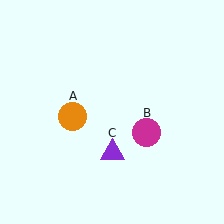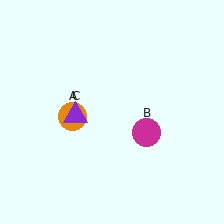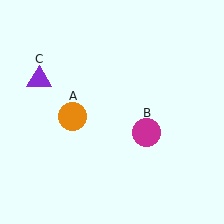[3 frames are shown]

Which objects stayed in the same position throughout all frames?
Orange circle (object A) and magenta circle (object B) remained stationary.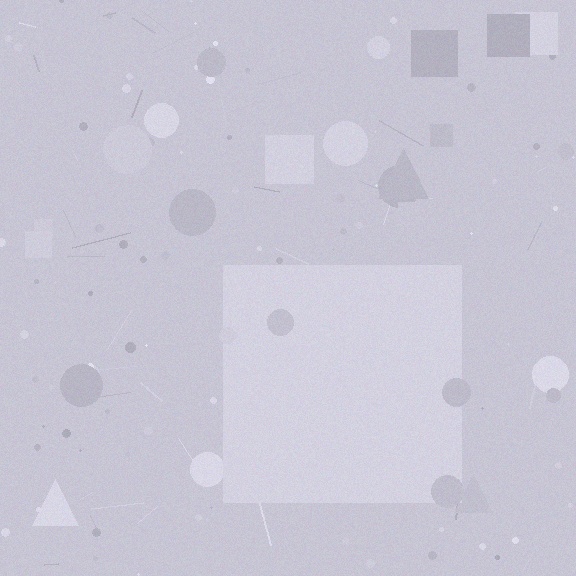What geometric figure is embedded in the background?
A square is embedded in the background.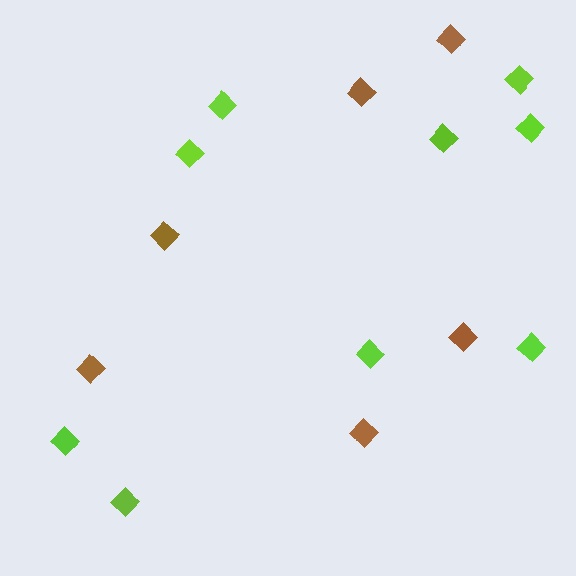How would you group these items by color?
There are 2 groups: one group of brown diamonds (6) and one group of lime diamonds (9).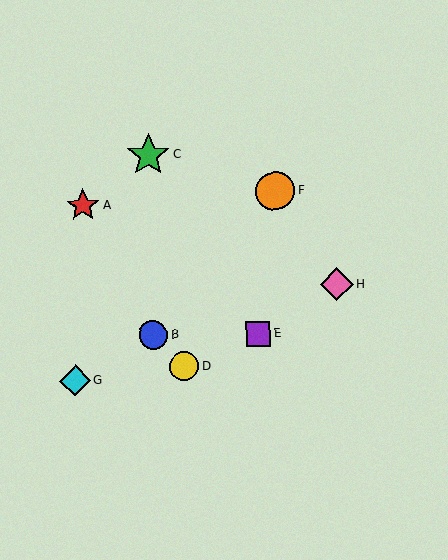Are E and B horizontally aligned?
Yes, both are at y≈334.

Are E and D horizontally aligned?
No, E is at y≈334 and D is at y≈366.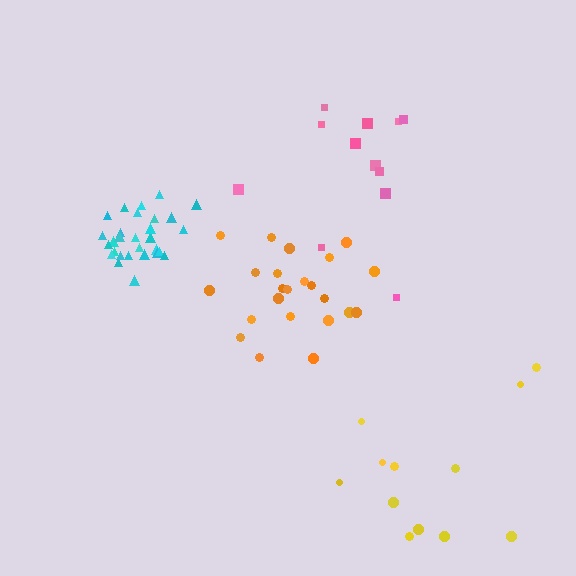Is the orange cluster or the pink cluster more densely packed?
Orange.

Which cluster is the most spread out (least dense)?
Yellow.